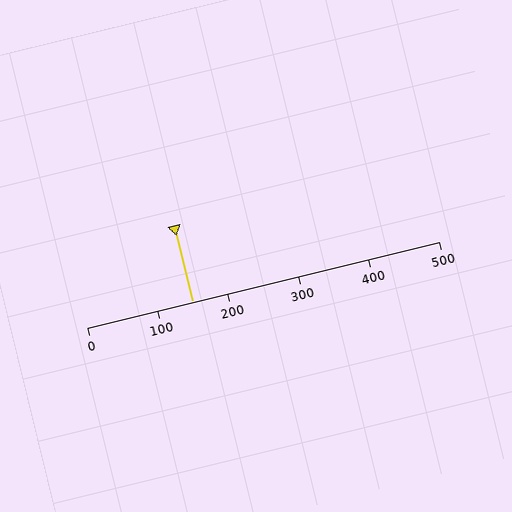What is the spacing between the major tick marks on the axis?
The major ticks are spaced 100 apart.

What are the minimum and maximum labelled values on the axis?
The axis runs from 0 to 500.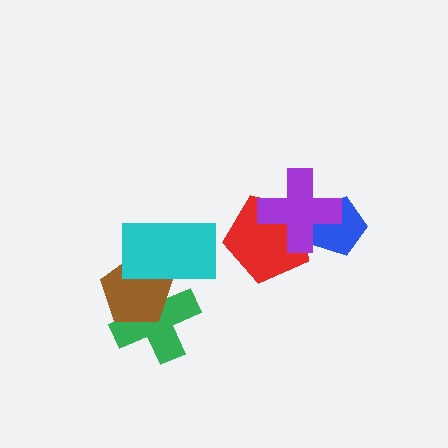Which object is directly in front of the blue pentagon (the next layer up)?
The red pentagon is directly in front of the blue pentagon.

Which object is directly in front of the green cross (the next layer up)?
The brown pentagon is directly in front of the green cross.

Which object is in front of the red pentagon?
The purple cross is in front of the red pentagon.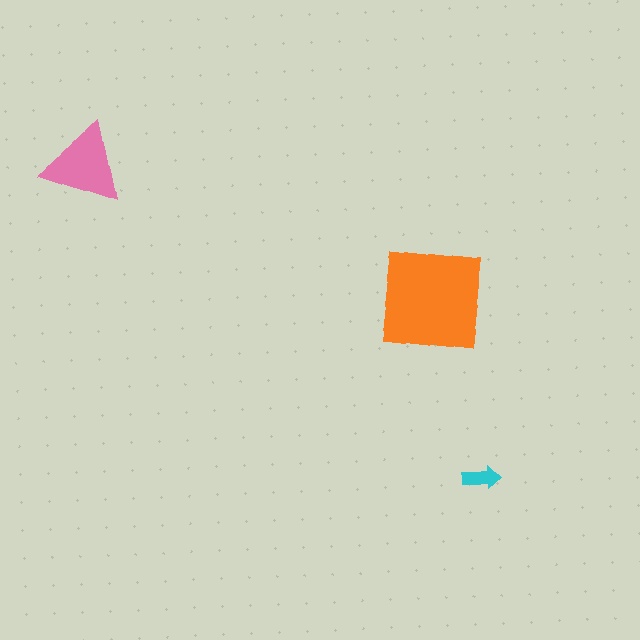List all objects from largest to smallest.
The orange square, the pink triangle, the cyan arrow.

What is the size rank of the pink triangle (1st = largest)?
2nd.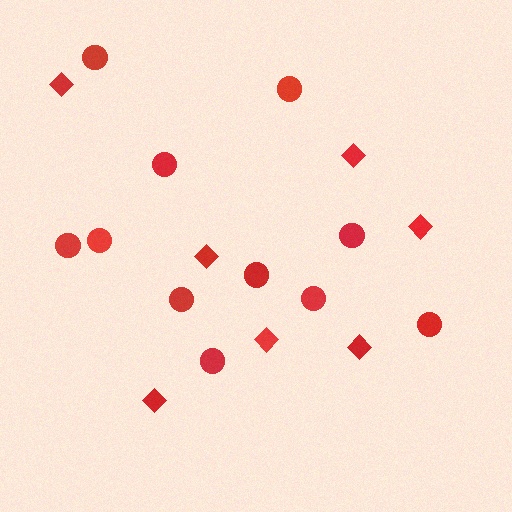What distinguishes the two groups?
There are 2 groups: one group of circles (11) and one group of diamonds (7).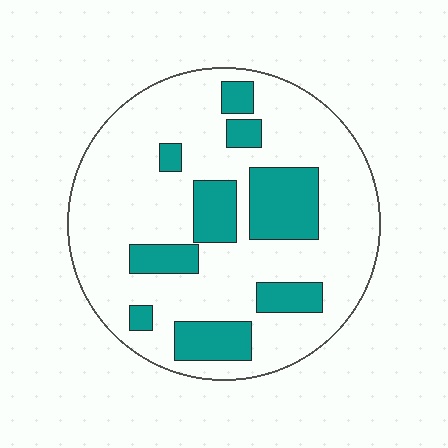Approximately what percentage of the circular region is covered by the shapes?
Approximately 25%.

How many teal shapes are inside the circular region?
9.